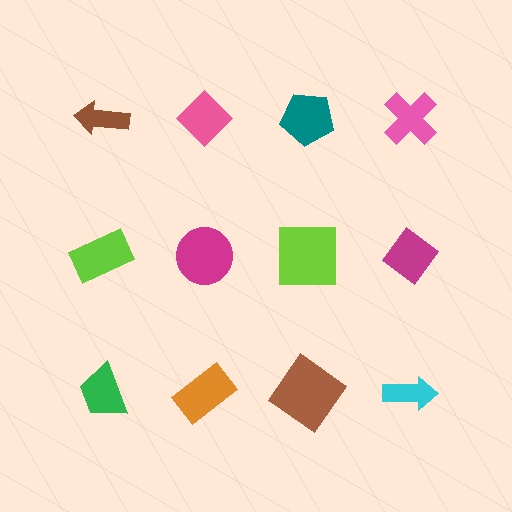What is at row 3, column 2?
An orange rectangle.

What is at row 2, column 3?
A lime square.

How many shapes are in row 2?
4 shapes.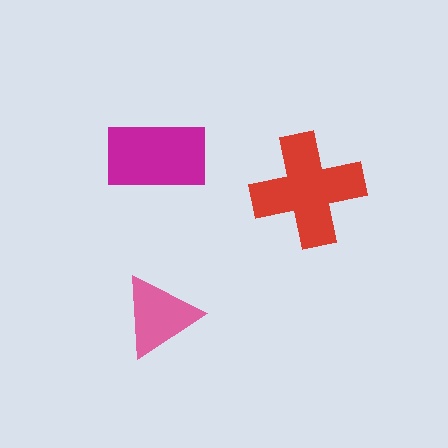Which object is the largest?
The red cross.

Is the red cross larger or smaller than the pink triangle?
Larger.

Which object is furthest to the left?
The magenta rectangle is leftmost.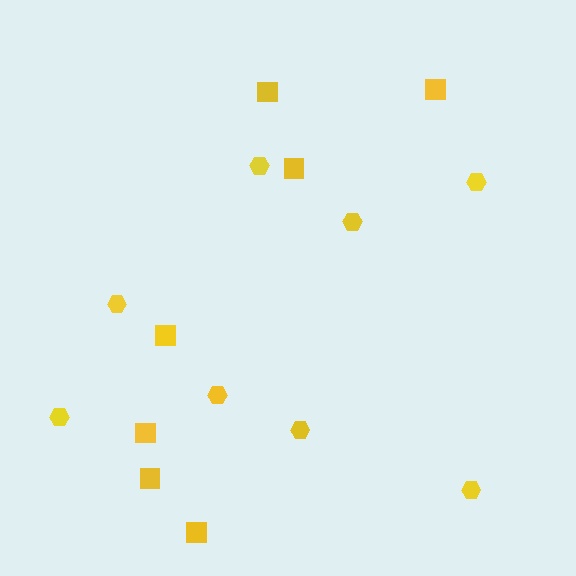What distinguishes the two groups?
There are 2 groups: one group of squares (7) and one group of hexagons (8).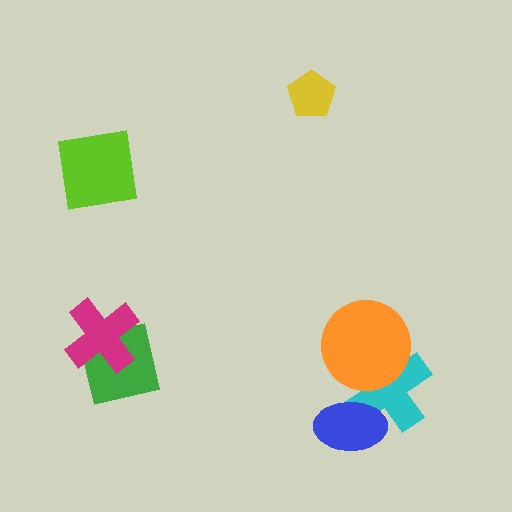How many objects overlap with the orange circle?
1 object overlaps with the orange circle.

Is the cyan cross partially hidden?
Yes, it is partially covered by another shape.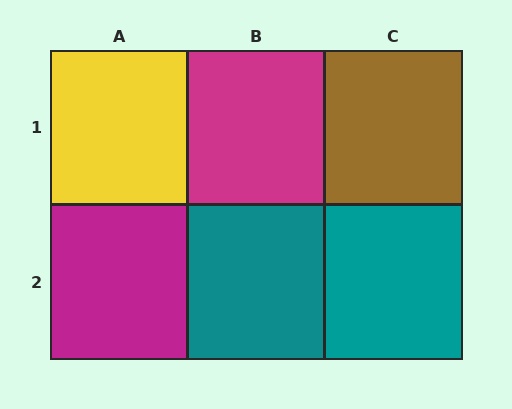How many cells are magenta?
2 cells are magenta.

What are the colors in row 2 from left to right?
Magenta, teal, teal.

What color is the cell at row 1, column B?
Magenta.